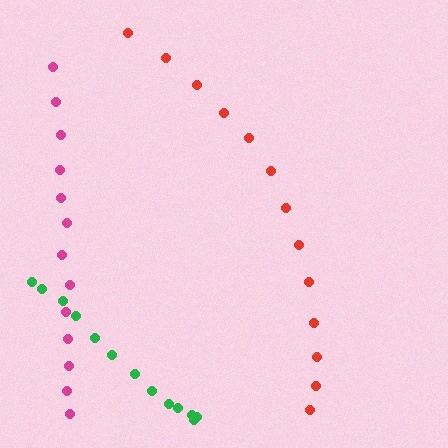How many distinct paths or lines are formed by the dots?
There are 3 distinct paths.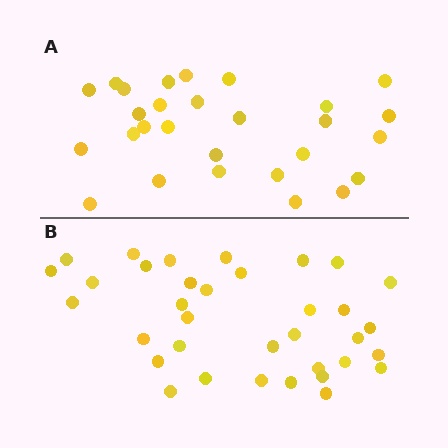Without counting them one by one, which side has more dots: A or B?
Region B (the bottom region) has more dots.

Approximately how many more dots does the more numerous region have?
Region B has roughly 8 or so more dots than region A.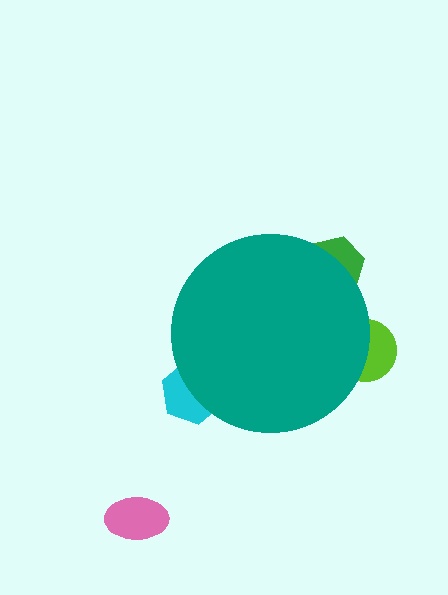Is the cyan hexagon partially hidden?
Yes, the cyan hexagon is partially hidden behind the teal circle.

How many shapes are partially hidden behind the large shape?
3 shapes are partially hidden.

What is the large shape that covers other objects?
A teal circle.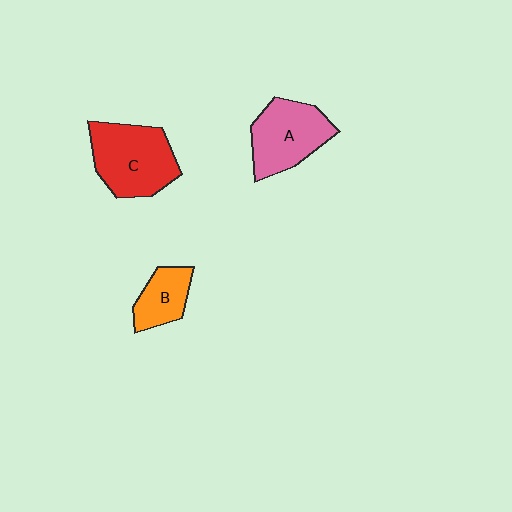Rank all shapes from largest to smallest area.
From largest to smallest: C (red), A (pink), B (orange).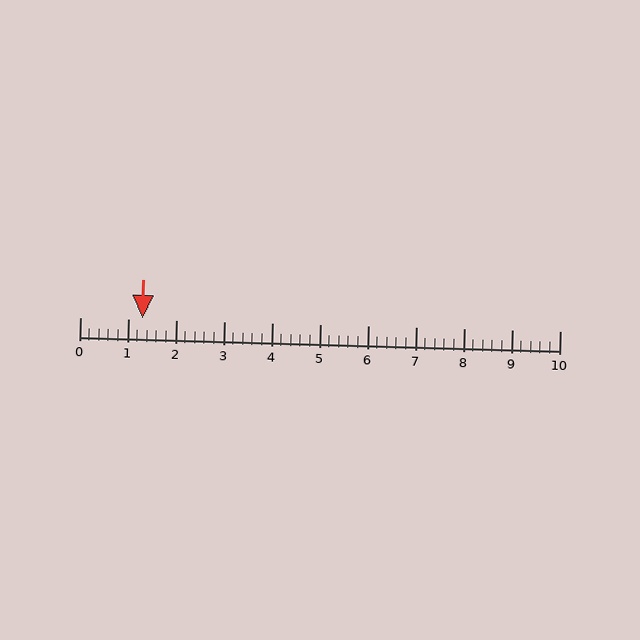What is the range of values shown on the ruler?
The ruler shows values from 0 to 10.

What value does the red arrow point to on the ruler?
The red arrow points to approximately 1.3.